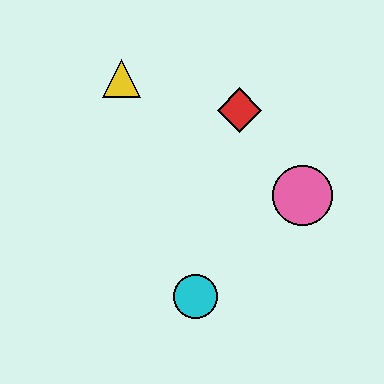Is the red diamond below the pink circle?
No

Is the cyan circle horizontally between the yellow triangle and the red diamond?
Yes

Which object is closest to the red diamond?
The pink circle is closest to the red diamond.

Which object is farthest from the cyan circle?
The yellow triangle is farthest from the cyan circle.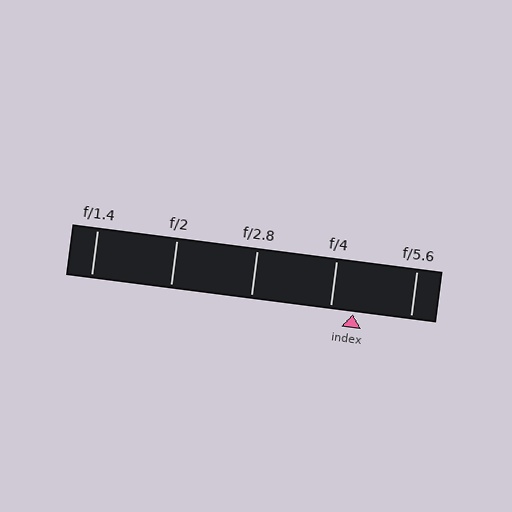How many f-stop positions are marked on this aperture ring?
There are 5 f-stop positions marked.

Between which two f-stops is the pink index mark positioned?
The index mark is between f/4 and f/5.6.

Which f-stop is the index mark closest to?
The index mark is closest to f/4.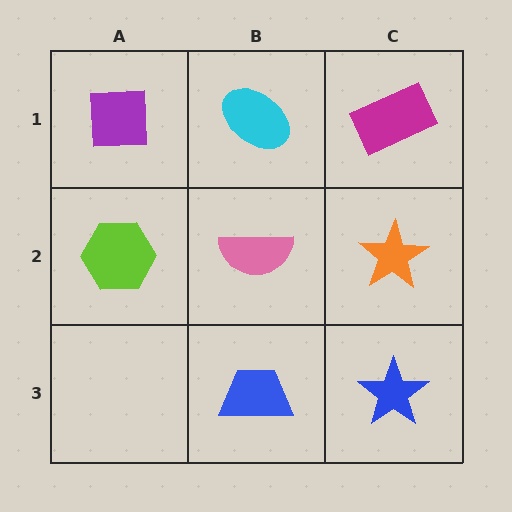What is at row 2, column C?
An orange star.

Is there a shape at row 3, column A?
No, that cell is empty.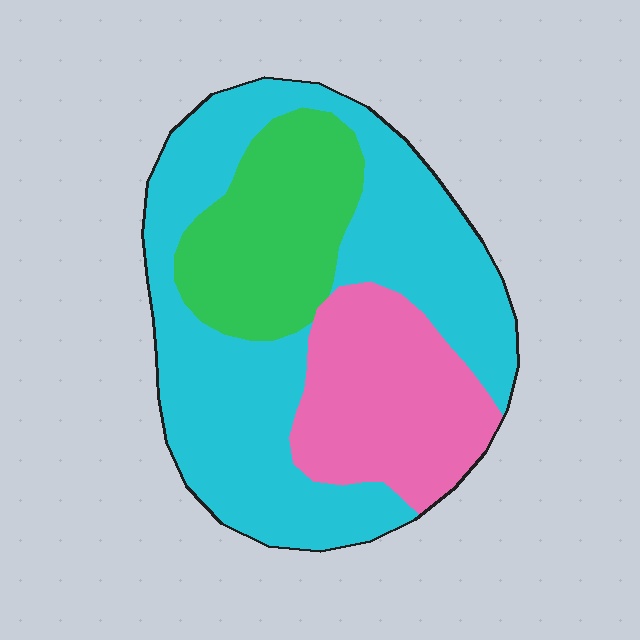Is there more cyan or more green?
Cyan.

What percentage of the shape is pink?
Pink takes up about one quarter (1/4) of the shape.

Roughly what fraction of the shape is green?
Green covers about 20% of the shape.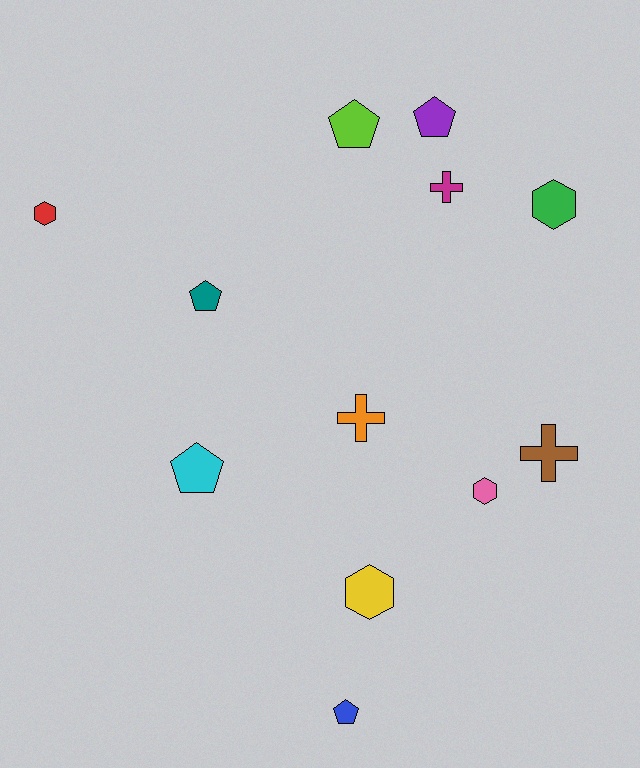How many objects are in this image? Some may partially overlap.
There are 12 objects.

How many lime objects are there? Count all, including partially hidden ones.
There is 1 lime object.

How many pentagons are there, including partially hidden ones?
There are 5 pentagons.